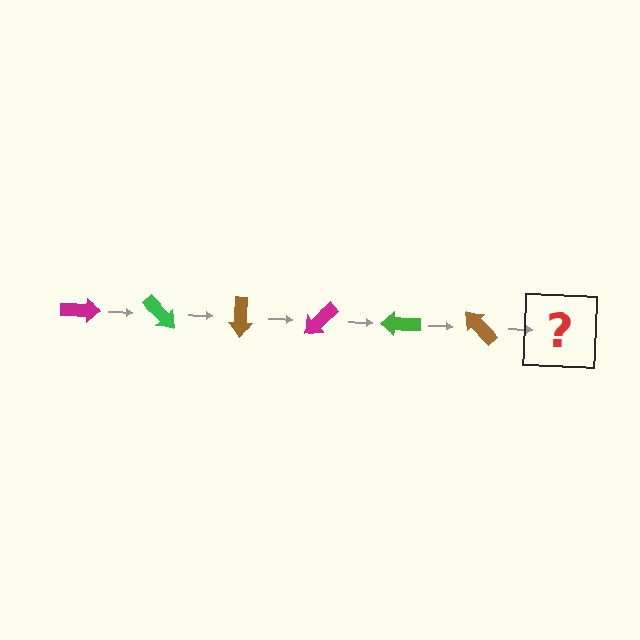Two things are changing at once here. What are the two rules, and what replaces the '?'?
The two rules are that it rotates 45 degrees each step and the color cycles through magenta, green, and brown. The '?' should be a magenta arrow, rotated 270 degrees from the start.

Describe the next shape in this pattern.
It should be a magenta arrow, rotated 270 degrees from the start.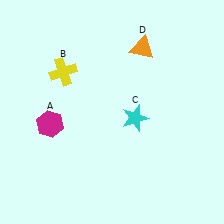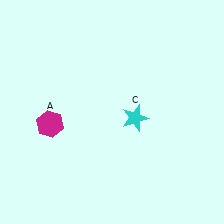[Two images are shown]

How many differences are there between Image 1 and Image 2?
There are 2 differences between the two images.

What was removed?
The orange triangle (D), the yellow cross (B) were removed in Image 2.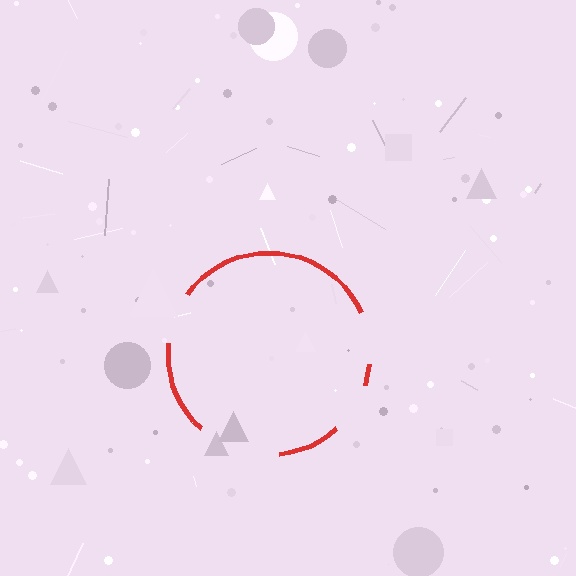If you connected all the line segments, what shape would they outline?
They would outline a circle.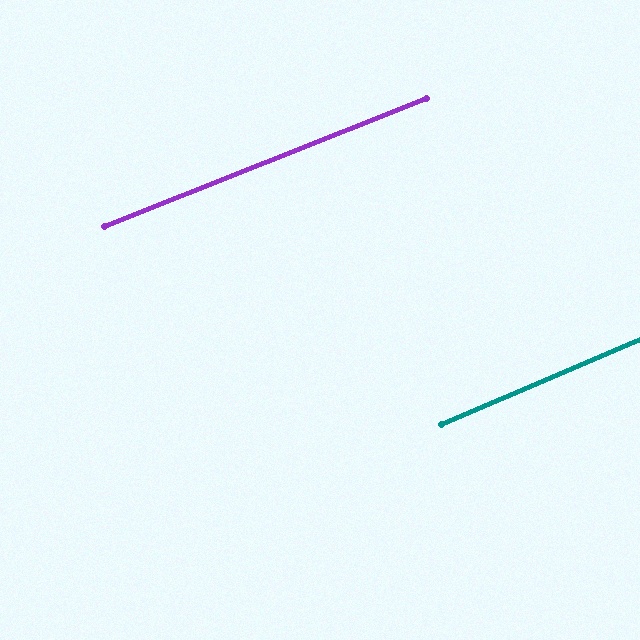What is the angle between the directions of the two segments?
Approximately 1 degree.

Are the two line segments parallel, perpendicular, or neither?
Parallel — their directions differ by only 1.5°.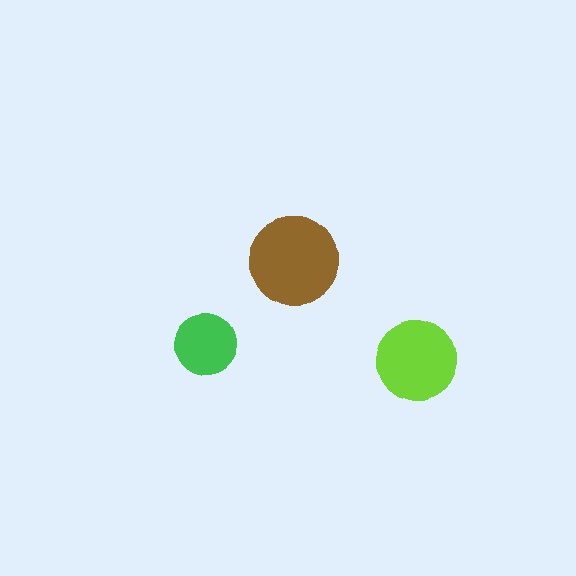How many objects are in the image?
There are 3 objects in the image.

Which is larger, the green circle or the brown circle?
The brown one.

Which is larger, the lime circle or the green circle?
The lime one.